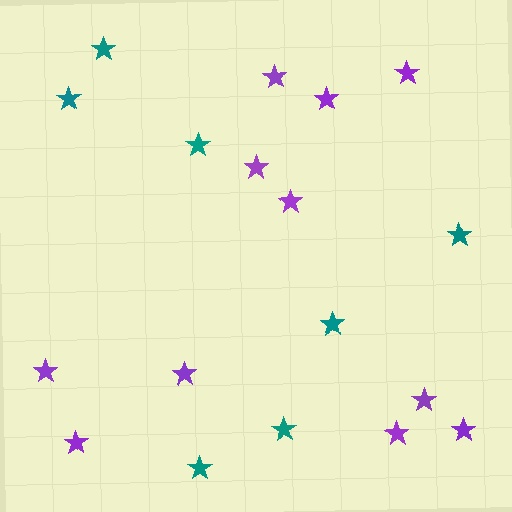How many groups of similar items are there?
There are 2 groups: one group of teal stars (7) and one group of purple stars (11).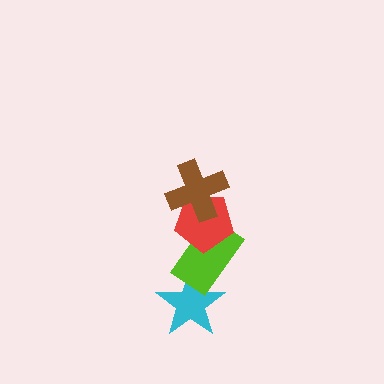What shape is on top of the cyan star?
The lime rectangle is on top of the cyan star.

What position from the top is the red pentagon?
The red pentagon is 2nd from the top.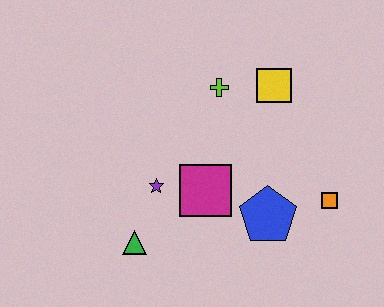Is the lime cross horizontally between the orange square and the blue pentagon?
No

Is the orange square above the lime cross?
No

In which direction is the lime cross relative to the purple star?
The lime cross is above the purple star.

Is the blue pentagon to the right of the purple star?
Yes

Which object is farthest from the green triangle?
The yellow square is farthest from the green triangle.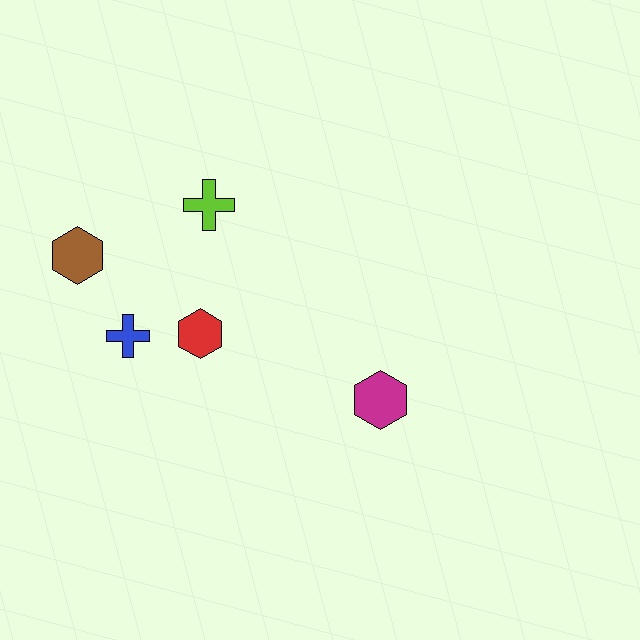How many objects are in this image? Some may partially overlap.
There are 5 objects.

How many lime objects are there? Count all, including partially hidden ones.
There is 1 lime object.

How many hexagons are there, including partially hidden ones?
There are 3 hexagons.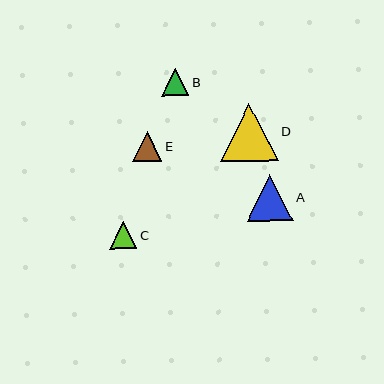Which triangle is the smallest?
Triangle B is the smallest with a size of approximately 27 pixels.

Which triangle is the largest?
Triangle D is the largest with a size of approximately 58 pixels.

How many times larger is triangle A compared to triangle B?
Triangle A is approximately 1.7 times the size of triangle B.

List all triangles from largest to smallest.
From largest to smallest: D, A, E, C, B.